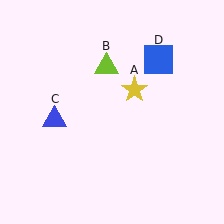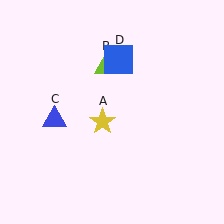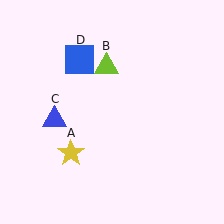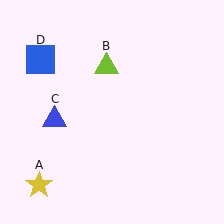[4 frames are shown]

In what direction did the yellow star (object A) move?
The yellow star (object A) moved down and to the left.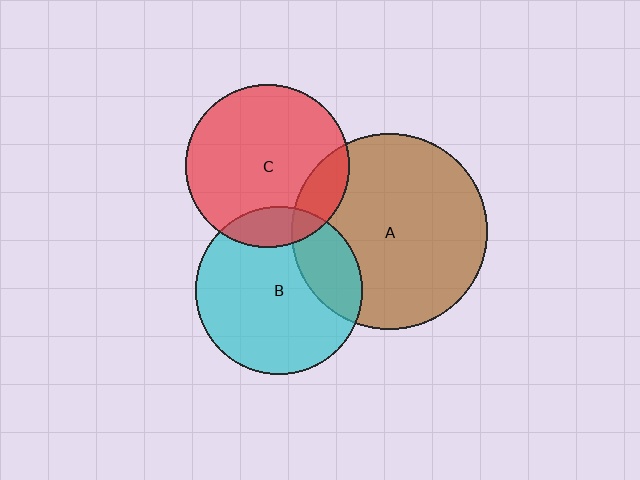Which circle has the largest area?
Circle A (brown).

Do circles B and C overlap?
Yes.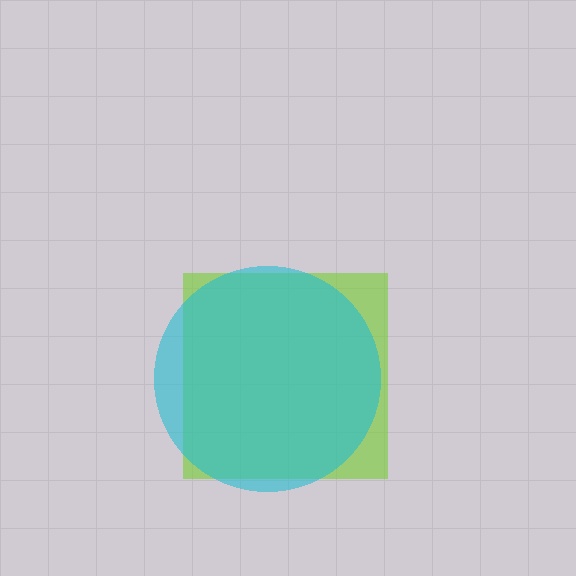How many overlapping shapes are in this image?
There are 2 overlapping shapes in the image.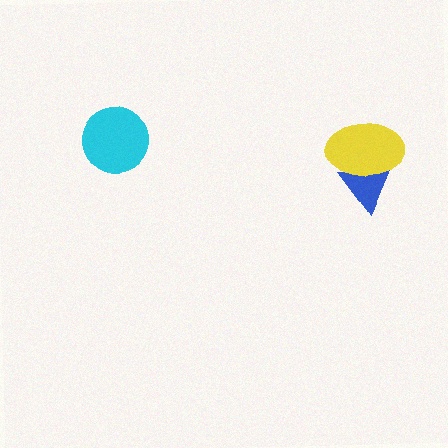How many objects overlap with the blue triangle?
1 object overlaps with the blue triangle.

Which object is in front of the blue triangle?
The yellow ellipse is in front of the blue triangle.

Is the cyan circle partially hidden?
No, no other shape covers it.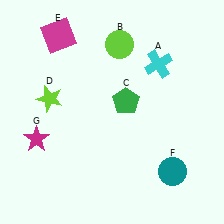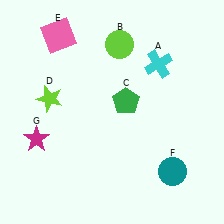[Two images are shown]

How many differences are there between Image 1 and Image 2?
There is 1 difference between the two images.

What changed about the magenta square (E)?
In Image 1, E is magenta. In Image 2, it changed to pink.